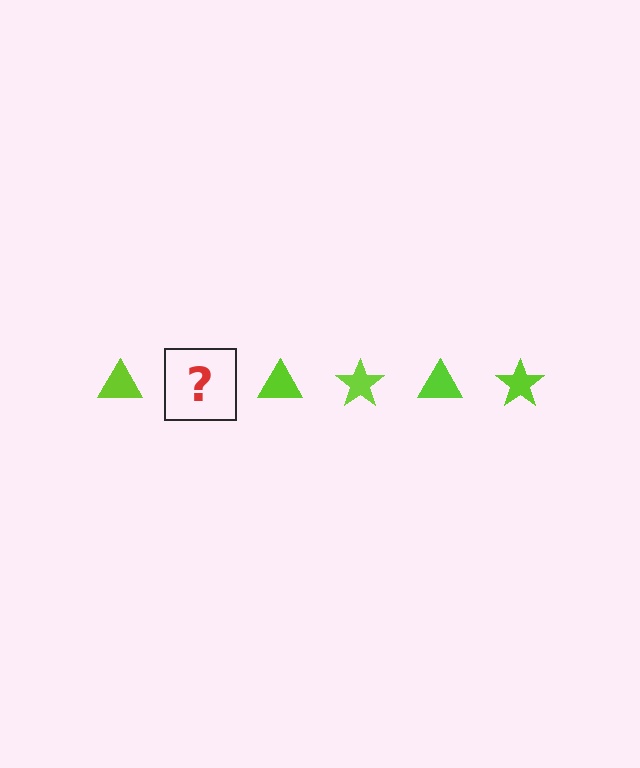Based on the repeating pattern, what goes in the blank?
The blank should be a lime star.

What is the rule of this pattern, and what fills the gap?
The rule is that the pattern cycles through triangle, star shapes in lime. The gap should be filled with a lime star.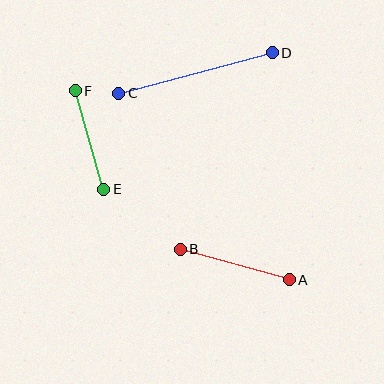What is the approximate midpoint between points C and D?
The midpoint is at approximately (196, 73) pixels.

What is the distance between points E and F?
The distance is approximately 103 pixels.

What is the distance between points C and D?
The distance is approximately 159 pixels.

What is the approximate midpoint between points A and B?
The midpoint is at approximately (235, 264) pixels.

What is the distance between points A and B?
The distance is approximately 113 pixels.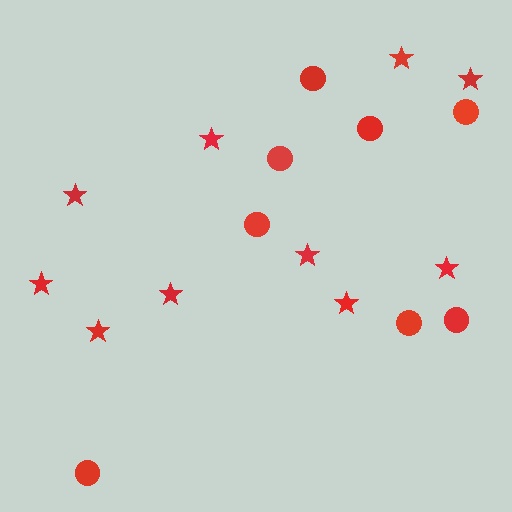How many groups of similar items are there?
There are 2 groups: one group of circles (8) and one group of stars (10).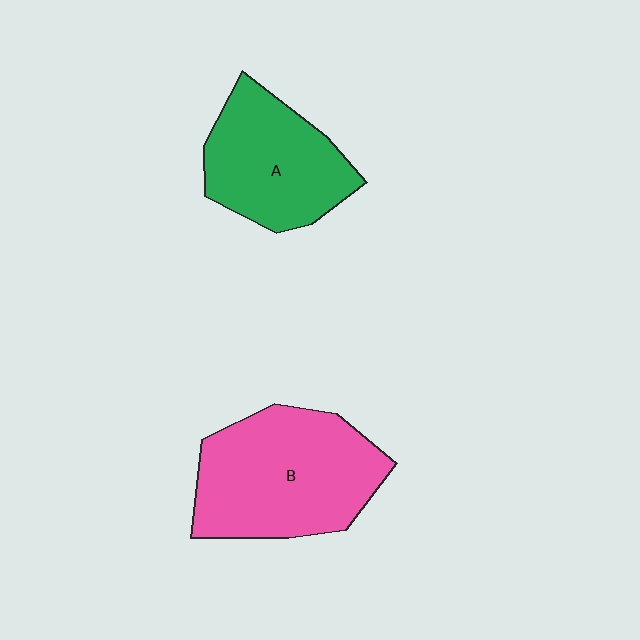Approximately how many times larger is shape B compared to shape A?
Approximately 1.3 times.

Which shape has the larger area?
Shape B (pink).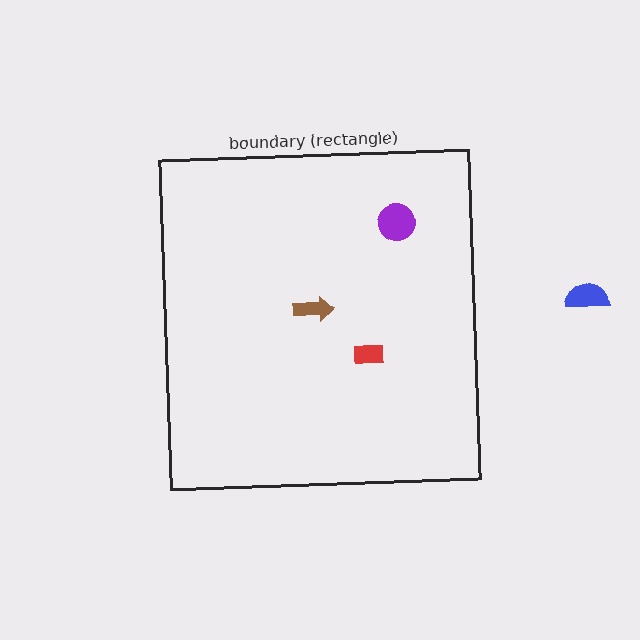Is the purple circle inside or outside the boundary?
Inside.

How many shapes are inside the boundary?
3 inside, 1 outside.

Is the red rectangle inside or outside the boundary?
Inside.